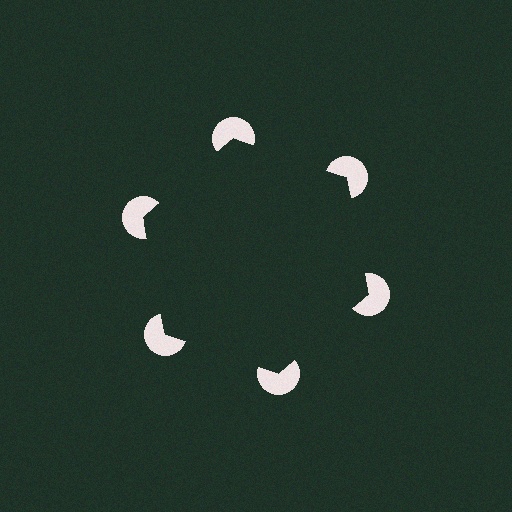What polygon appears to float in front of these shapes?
An illusory hexagon — its edges are inferred from the aligned wedge cuts in the pac-man discs, not physically drawn.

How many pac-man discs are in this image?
There are 6 — one at each vertex of the illusory hexagon.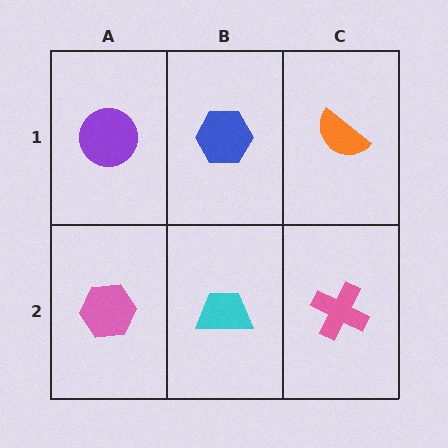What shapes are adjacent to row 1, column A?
A pink hexagon (row 2, column A), a blue hexagon (row 1, column B).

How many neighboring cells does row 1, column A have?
2.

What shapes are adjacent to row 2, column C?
An orange semicircle (row 1, column C), a cyan trapezoid (row 2, column B).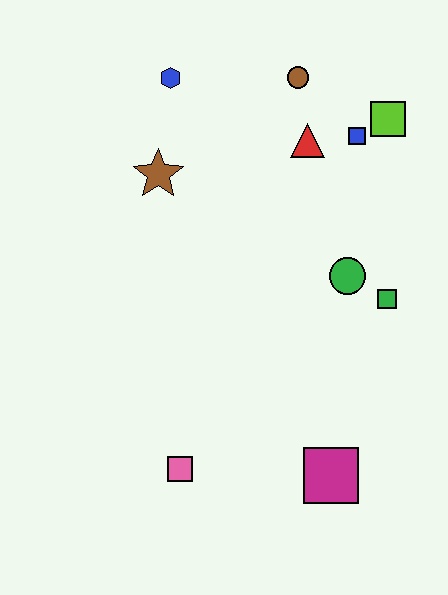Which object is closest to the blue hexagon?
The brown star is closest to the blue hexagon.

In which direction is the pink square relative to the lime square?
The pink square is below the lime square.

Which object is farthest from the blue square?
The pink square is farthest from the blue square.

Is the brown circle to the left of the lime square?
Yes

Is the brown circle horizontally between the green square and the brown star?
Yes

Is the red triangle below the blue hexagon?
Yes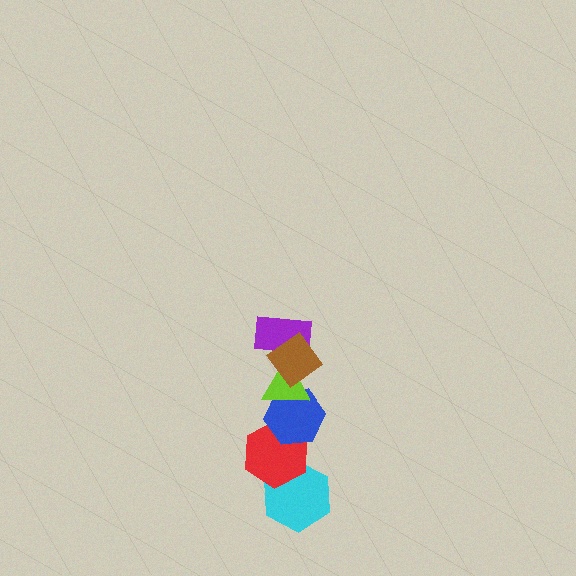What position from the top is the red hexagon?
The red hexagon is 5th from the top.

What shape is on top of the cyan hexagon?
The red hexagon is on top of the cyan hexagon.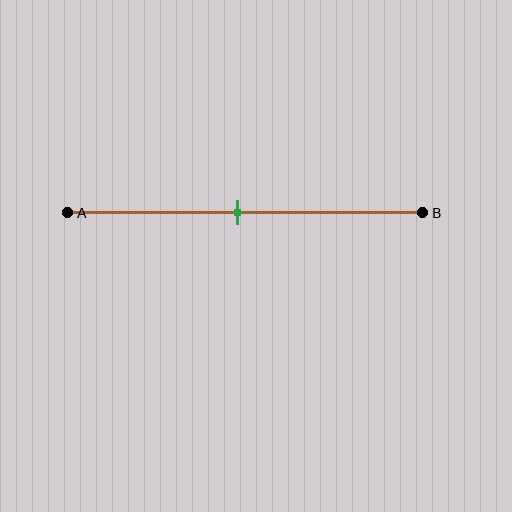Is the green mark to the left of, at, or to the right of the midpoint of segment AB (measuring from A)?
The green mark is approximately at the midpoint of segment AB.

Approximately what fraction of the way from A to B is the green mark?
The green mark is approximately 50% of the way from A to B.